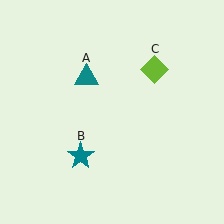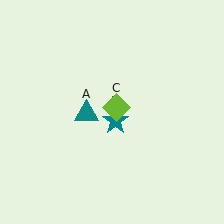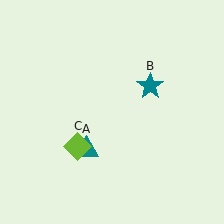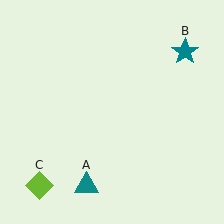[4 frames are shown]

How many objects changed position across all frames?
3 objects changed position: teal triangle (object A), teal star (object B), lime diamond (object C).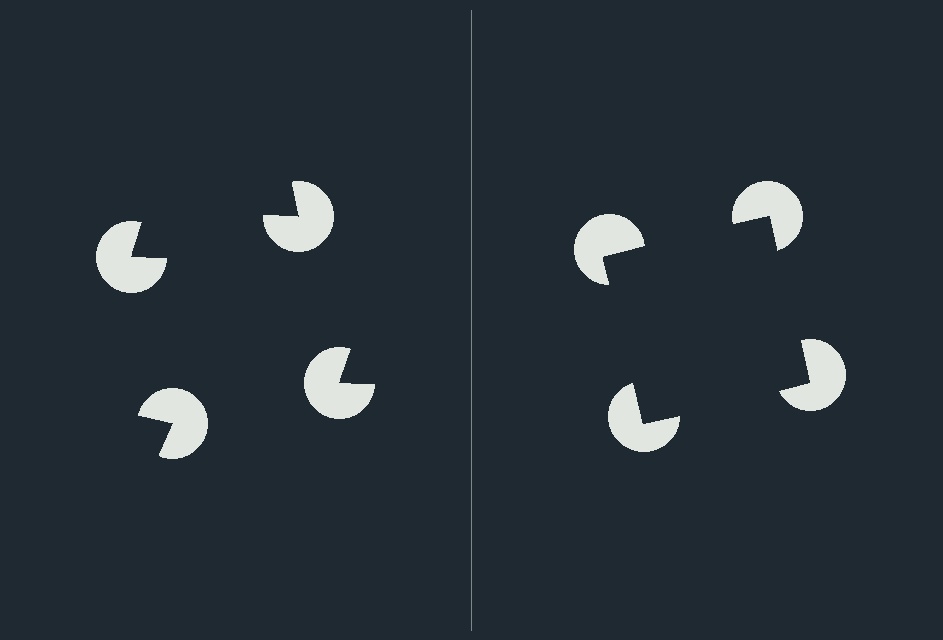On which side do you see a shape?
An illusory square appears on the right side. On the left side the wedge cuts are rotated, so no coherent shape forms.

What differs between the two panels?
The pac-man discs are positioned identically on both sides; only the wedge orientations differ. On the right they align to a square; on the left they are misaligned.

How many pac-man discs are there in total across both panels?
8 — 4 on each side.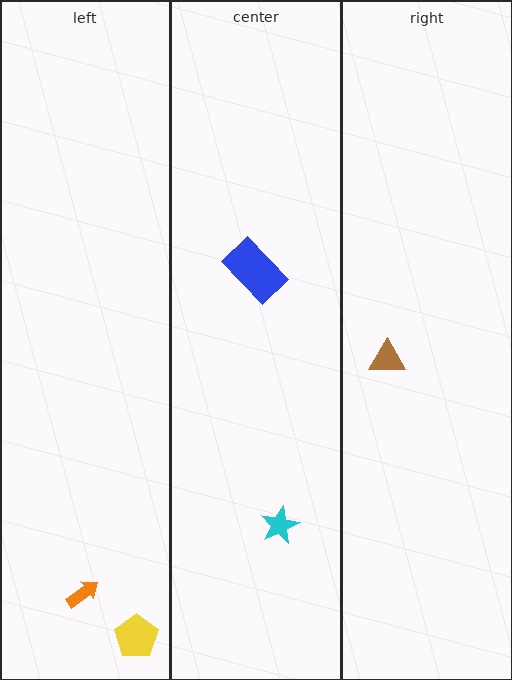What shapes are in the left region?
The yellow pentagon, the orange arrow.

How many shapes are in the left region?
2.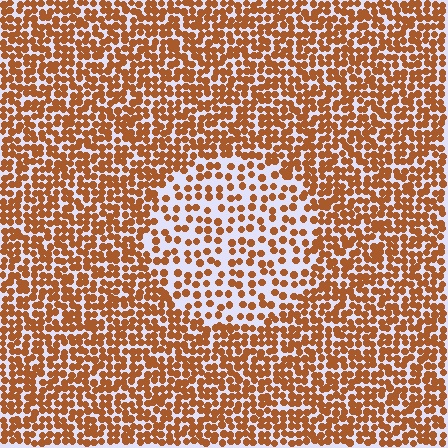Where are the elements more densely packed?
The elements are more densely packed outside the circle boundary.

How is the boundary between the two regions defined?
The boundary is defined by a change in element density (approximately 2.0x ratio). All elements are the same color, size, and shape.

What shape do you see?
I see a circle.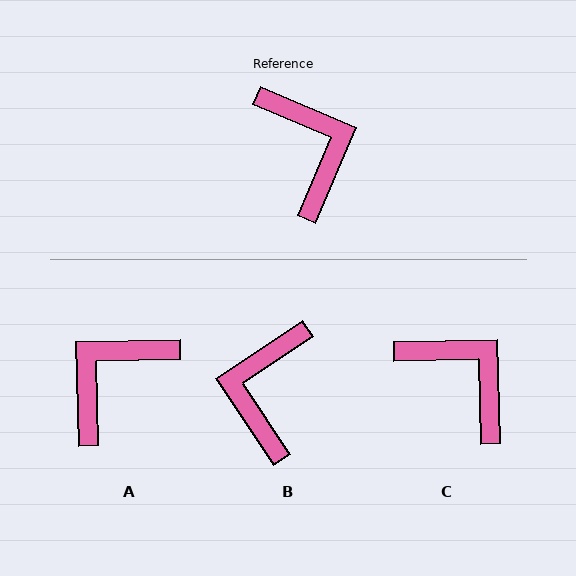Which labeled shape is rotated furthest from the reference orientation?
B, about 147 degrees away.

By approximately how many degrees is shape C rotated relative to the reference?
Approximately 25 degrees counter-clockwise.